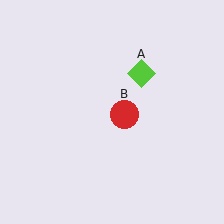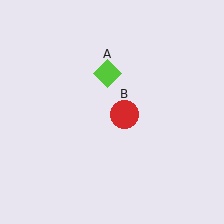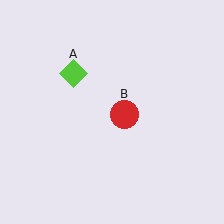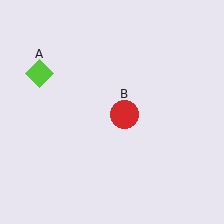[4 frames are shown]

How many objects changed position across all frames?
1 object changed position: lime diamond (object A).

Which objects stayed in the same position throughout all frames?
Red circle (object B) remained stationary.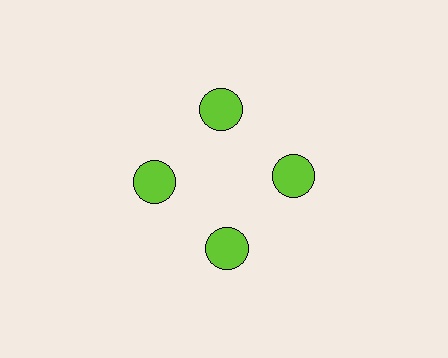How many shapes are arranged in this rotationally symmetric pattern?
There are 4 shapes, arranged in 4 groups of 1.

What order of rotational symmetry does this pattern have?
This pattern has 4-fold rotational symmetry.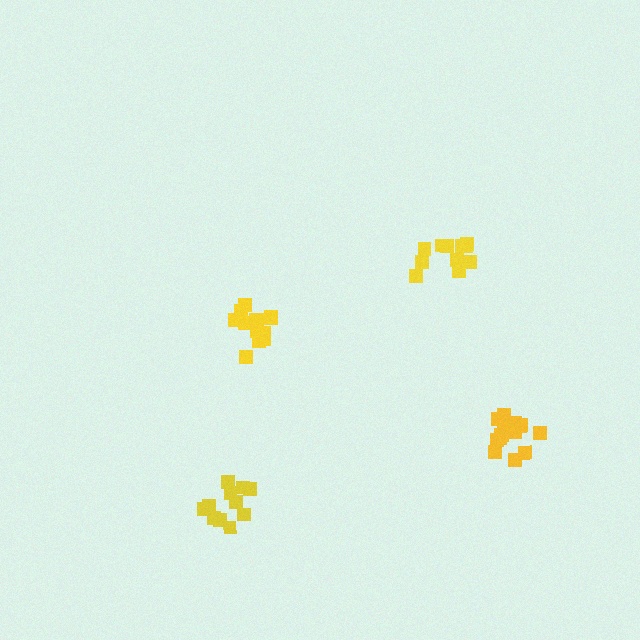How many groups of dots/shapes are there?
There are 4 groups.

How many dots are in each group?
Group 1: 14 dots, Group 2: 12 dots, Group 3: 11 dots, Group 4: 15 dots (52 total).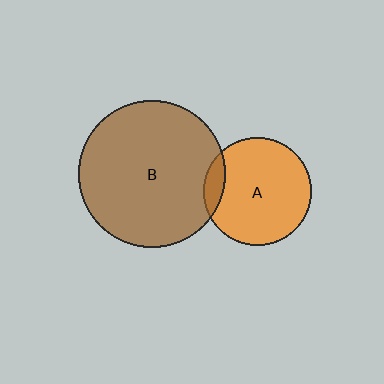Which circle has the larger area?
Circle B (brown).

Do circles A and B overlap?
Yes.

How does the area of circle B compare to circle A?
Approximately 1.9 times.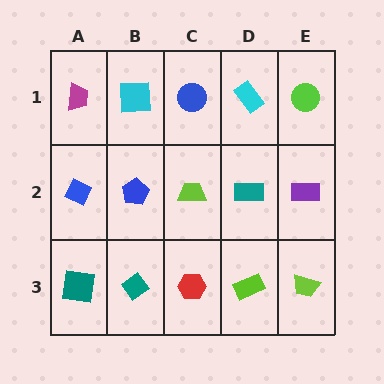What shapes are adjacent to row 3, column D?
A teal rectangle (row 2, column D), a red hexagon (row 3, column C), a lime trapezoid (row 3, column E).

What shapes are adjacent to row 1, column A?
A blue diamond (row 2, column A), a cyan square (row 1, column B).